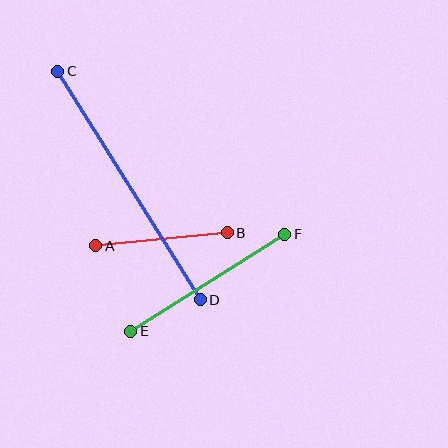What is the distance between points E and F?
The distance is approximately 182 pixels.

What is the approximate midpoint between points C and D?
The midpoint is at approximately (129, 186) pixels.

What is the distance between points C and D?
The distance is approximately 270 pixels.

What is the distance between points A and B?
The distance is approximately 132 pixels.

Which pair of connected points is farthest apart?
Points C and D are farthest apart.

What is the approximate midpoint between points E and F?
The midpoint is at approximately (208, 283) pixels.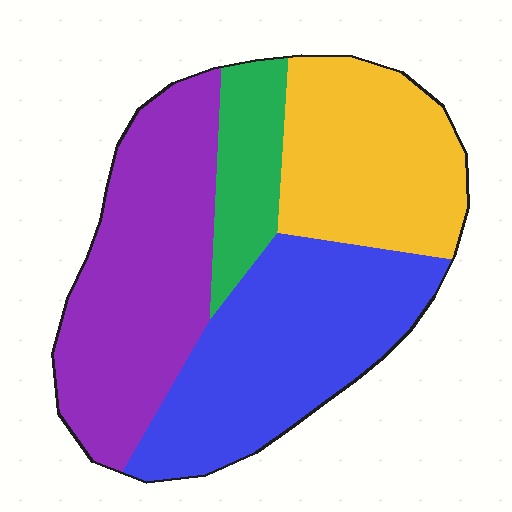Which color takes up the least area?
Green, at roughly 10%.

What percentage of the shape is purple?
Purple takes up between a sixth and a third of the shape.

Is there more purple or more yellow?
Purple.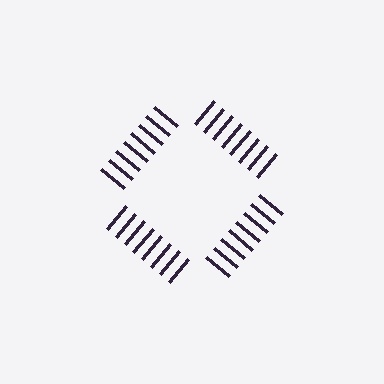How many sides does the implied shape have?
4 sides — the line-ends trace a square.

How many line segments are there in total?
32 — 8 along each of the 4 edges.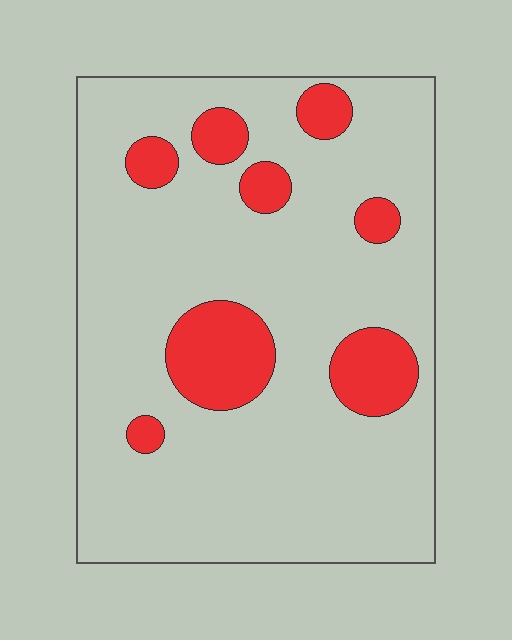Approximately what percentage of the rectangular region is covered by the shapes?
Approximately 15%.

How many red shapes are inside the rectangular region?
8.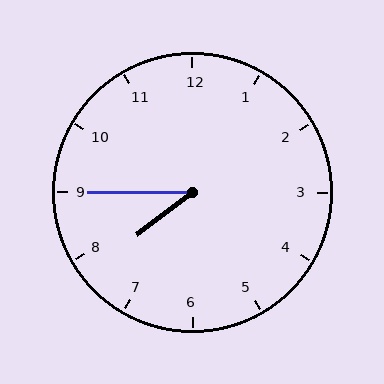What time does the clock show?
7:45.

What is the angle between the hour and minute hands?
Approximately 38 degrees.